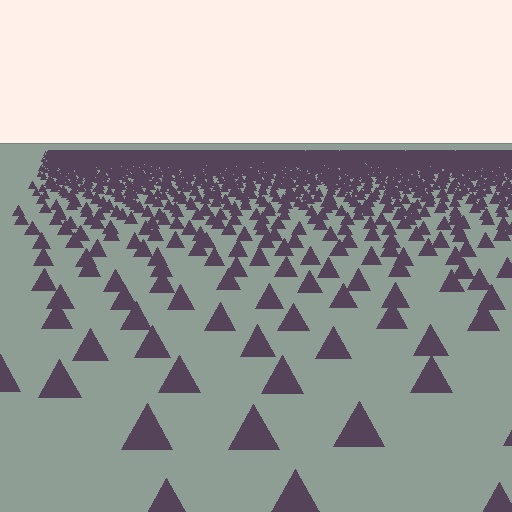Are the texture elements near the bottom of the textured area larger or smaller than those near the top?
Larger. Near the bottom, elements are closer to the viewer and appear at a bigger on-screen size.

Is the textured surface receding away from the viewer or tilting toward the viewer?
The surface is receding away from the viewer. Texture elements get smaller and denser toward the top.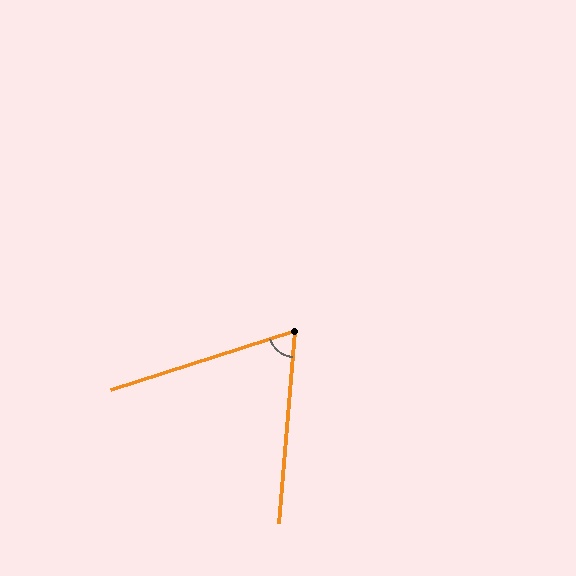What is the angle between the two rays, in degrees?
Approximately 67 degrees.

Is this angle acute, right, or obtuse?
It is acute.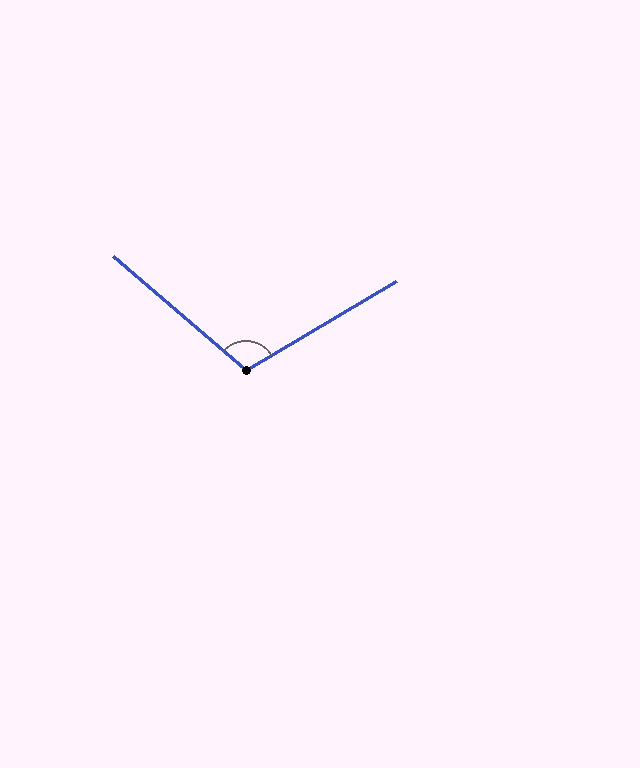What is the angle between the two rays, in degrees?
Approximately 109 degrees.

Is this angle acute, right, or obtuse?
It is obtuse.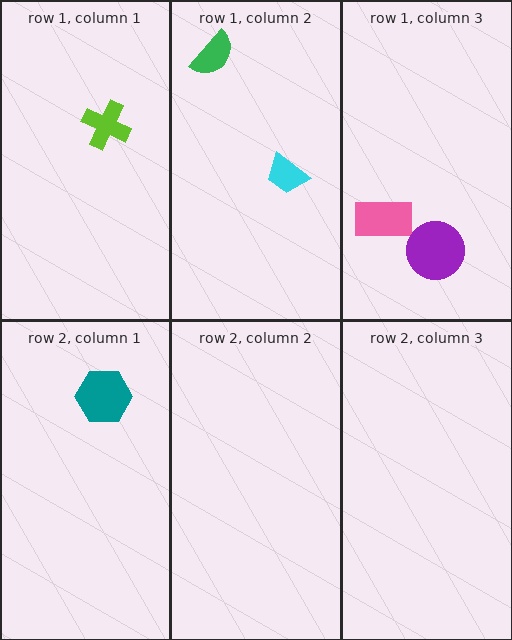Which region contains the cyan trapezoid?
The row 1, column 2 region.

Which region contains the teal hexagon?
The row 2, column 1 region.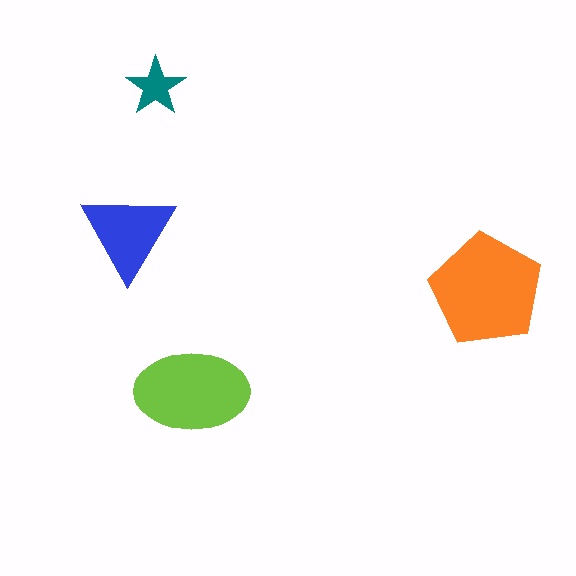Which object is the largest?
The orange pentagon.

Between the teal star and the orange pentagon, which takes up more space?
The orange pentagon.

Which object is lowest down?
The lime ellipse is bottommost.